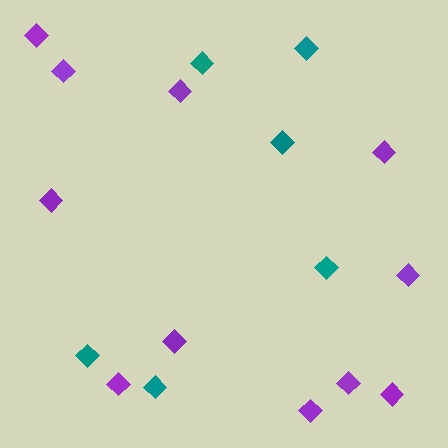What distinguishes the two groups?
There are 2 groups: one group of purple diamonds (11) and one group of teal diamonds (6).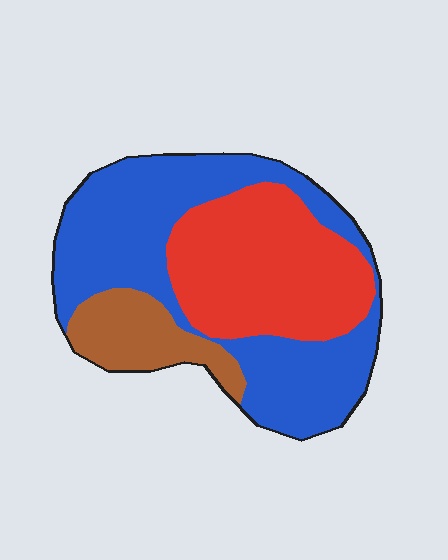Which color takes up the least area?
Brown, at roughly 15%.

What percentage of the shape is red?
Red takes up about three eighths (3/8) of the shape.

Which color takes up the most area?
Blue, at roughly 50%.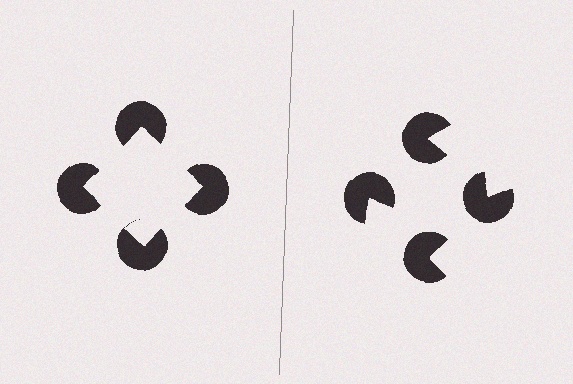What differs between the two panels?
The pac-man discs are positioned identically on both sides; only the wedge orientations differ. On the left they align to a square; on the right they are misaligned.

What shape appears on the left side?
An illusory square.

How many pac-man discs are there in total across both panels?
8 — 4 on each side.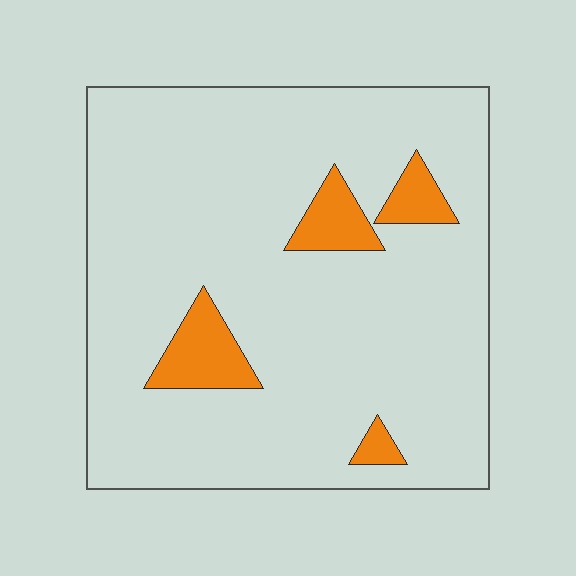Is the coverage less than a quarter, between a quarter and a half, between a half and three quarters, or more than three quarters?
Less than a quarter.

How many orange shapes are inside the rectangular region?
4.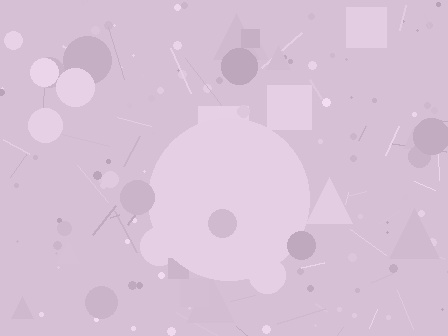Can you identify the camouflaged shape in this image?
The camouflaged shape is a circle.